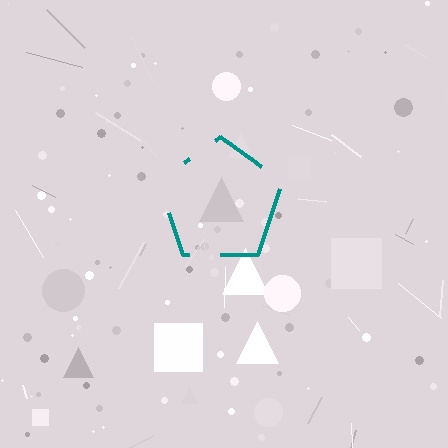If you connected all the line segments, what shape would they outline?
They would outline a pentagon.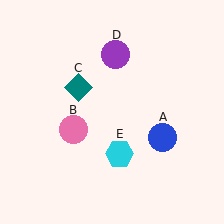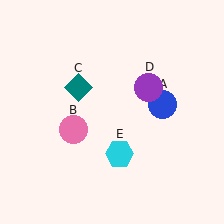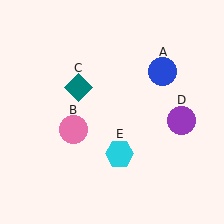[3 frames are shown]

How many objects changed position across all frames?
2 objects changed position: blue circle (object A), purple circle (object D).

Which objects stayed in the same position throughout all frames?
Pink circle (object B) and teal diamond (object C) and cyan hexagon (object E) remained stationary.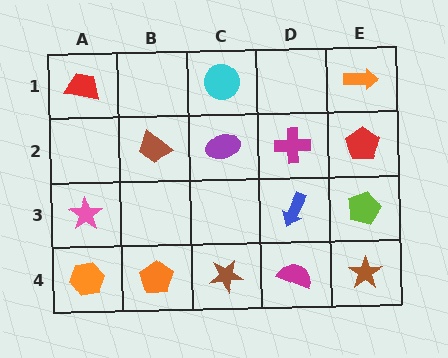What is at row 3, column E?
A lime pentagon.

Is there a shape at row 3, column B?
No, that cell is empty.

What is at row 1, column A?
A red trapezoid.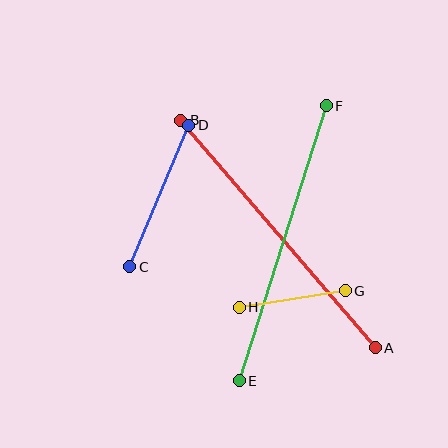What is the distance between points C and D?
The distance is approximately 153 pixels.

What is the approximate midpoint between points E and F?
The midpoint is at approximately (283, 243) pixels.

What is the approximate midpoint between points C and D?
The midpoint is at approximately (159, 196) pixels.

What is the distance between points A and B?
The distance is approximately 299 pixels.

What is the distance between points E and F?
The distance is approximately 288 pixels.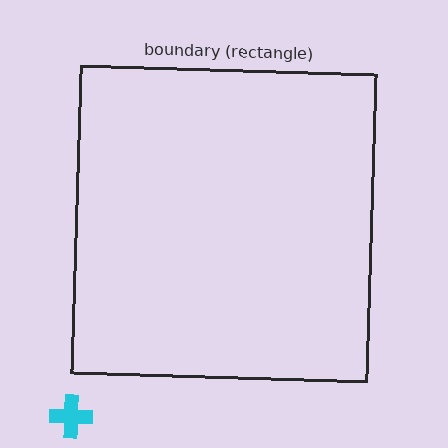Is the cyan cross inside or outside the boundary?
Outside.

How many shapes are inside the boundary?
0 inside, 1 outside.